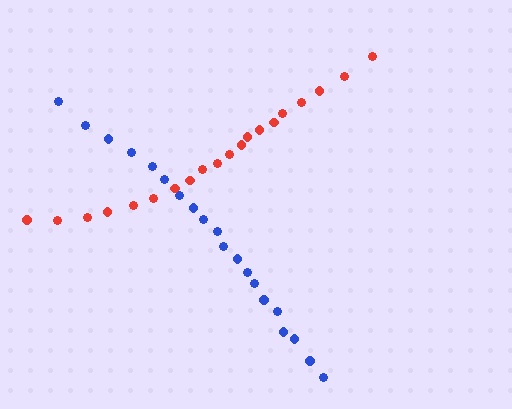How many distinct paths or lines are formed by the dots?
There are 2 distinct paths.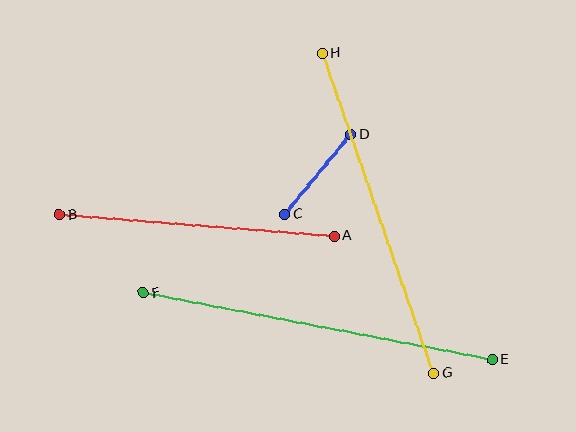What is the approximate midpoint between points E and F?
The midpoint is at approximately (318, 326) pixels.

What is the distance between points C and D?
The distance is approximately 104 pixels.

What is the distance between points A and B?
The distance is approximately 276 pixels.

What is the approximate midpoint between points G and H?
The midpoint is at approximately (378, 213) pixels.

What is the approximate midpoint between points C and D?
The midpoint is at approximately (318, 175) pixels.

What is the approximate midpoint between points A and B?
The midpoint is at approximately (197, 225) pixels.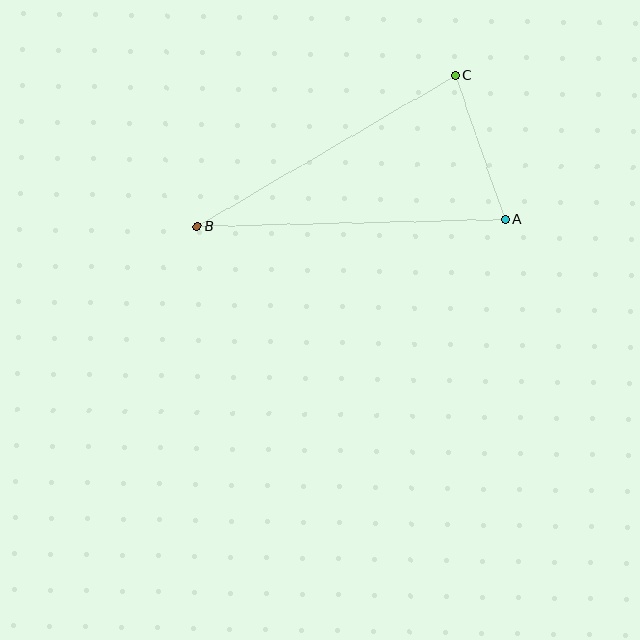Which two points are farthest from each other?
Points A and B are farthest from each other.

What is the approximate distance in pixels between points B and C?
The distance between B and C is approximately 299 pixels.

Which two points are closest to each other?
Points A and C are closest to each other.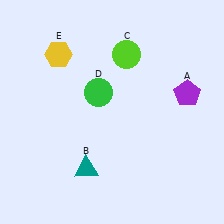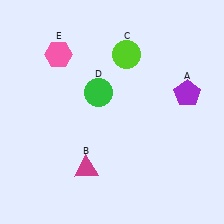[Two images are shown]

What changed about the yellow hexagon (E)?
In Image 1, E is yellow. In Image 2, it changed to pink.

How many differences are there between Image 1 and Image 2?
There are 2 differences between the two images.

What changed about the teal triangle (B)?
In Image 1, B is teal. In Image 2, it changed to magenta.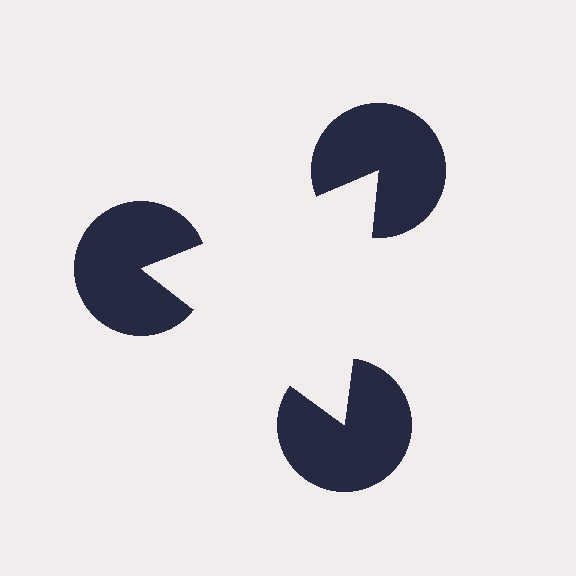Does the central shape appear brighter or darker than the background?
It typically appears slightly brighter than the background, even though no actual brightness change is drawn.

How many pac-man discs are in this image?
There are 3 — one at each vertex of the illusory triangle.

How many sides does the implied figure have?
3 sides.